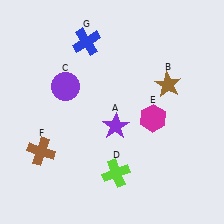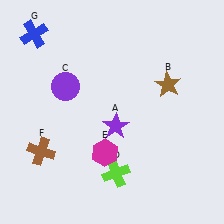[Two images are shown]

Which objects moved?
The objects that moved are: the magenta hexagon (E), the blue cross (G).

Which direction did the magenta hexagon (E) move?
The magenta hexagon (E) moved left.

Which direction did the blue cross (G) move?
The blue cross (G) moved left.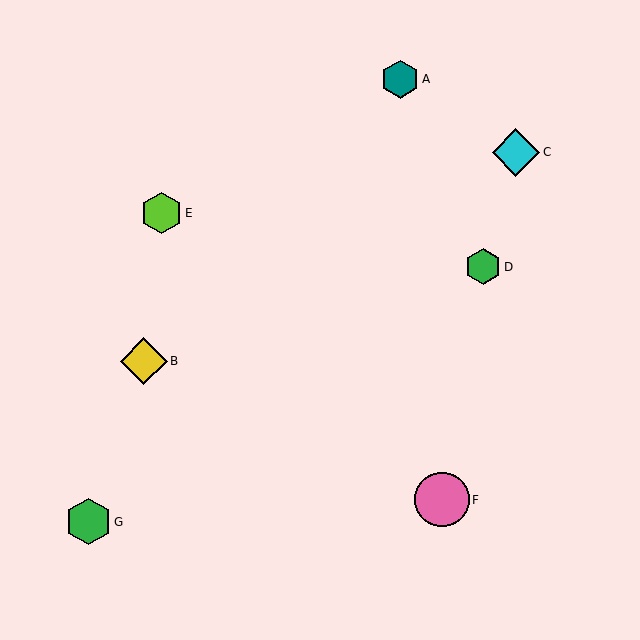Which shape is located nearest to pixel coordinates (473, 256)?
The green hexagon (labeled D) at (483, 267) is nearest to that location.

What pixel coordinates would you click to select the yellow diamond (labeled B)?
Click at (144, 361) to select the yellow diamond B.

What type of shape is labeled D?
Shape D is a green hexagon.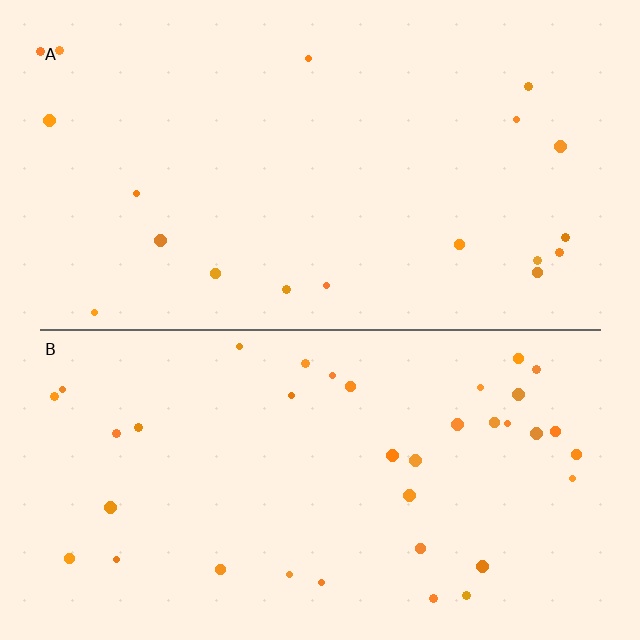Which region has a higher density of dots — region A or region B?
B (the bottom).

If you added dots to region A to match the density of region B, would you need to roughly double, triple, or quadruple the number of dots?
Approximately double.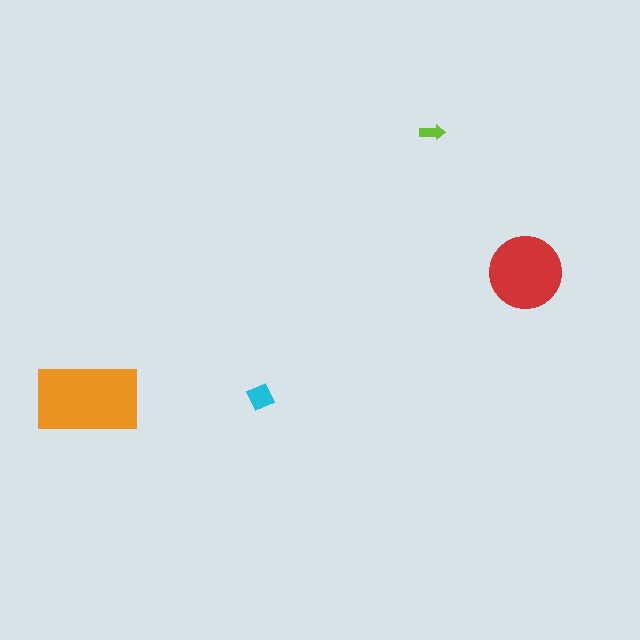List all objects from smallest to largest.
The lime arrow, the cyan diamond, the red circle, the orange rectangle.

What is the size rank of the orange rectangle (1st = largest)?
1st.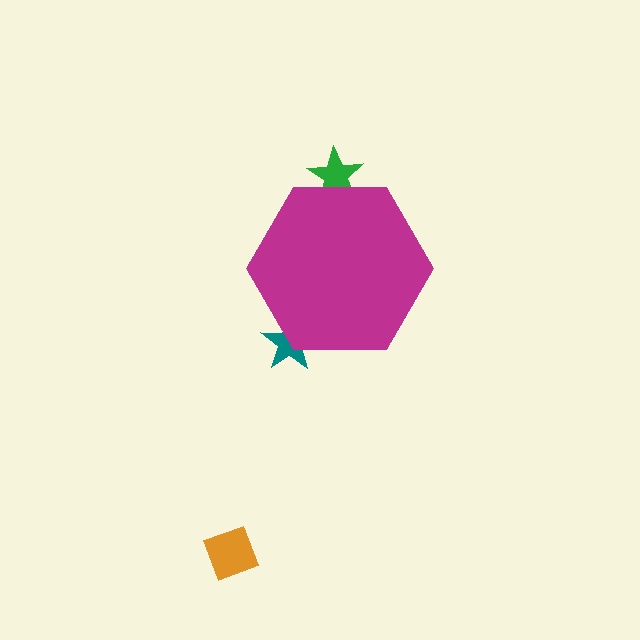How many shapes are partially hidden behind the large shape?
2 shapes are partially hidden.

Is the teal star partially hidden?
Yes, the teal star is partially hidden behind the magenta hexagon.